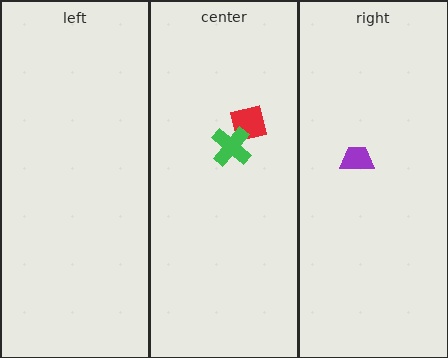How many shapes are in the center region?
2.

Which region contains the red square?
The center region.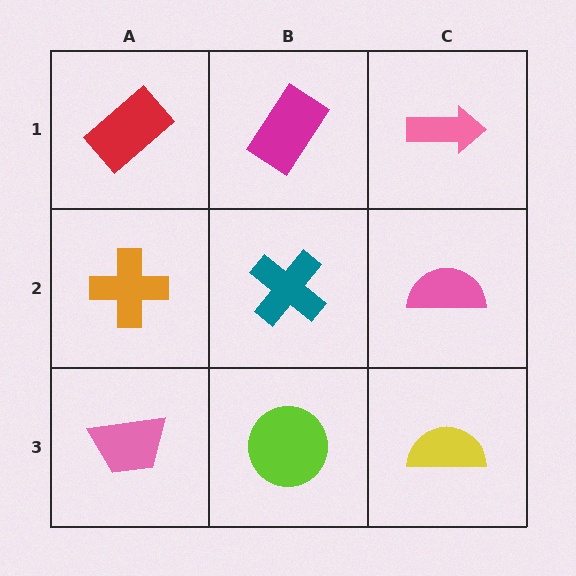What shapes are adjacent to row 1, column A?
An orange cross (row 2, column A), a magenta rectangle (row 1, column B).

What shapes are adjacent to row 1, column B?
A teal cross (row 2, column B), a red rectangle (row 1, column A), a pink arrow (row 1, column C).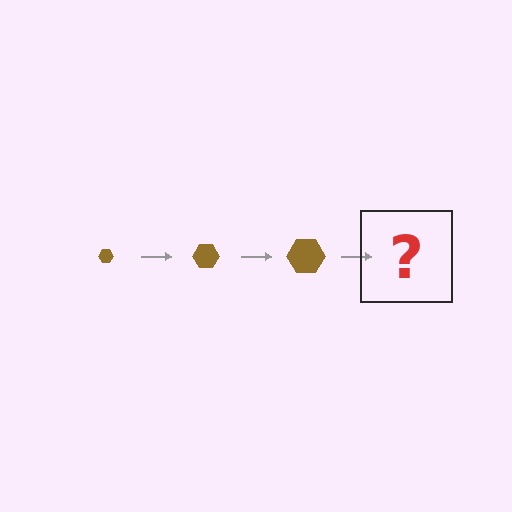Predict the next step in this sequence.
The next step is a brown hexagon, larger than the previous one.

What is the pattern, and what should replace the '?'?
The pattern is that the hexagon gets progressively larger each step. The '?' should be a brown hexagon, larger than the previous one.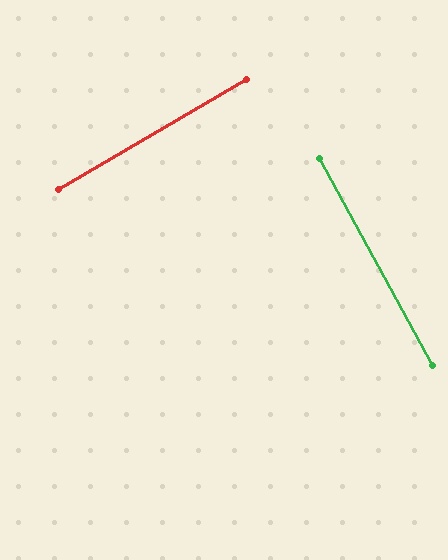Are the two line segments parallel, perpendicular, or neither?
Perpendicular — they meet at approximately 88°.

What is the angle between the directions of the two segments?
Approximately 88 degrees.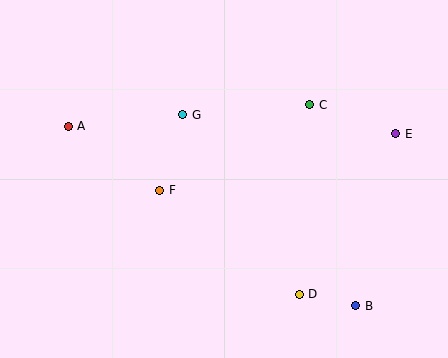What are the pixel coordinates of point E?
Point E is at (396, 134).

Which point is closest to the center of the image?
Point F at (160, 190) is closest to the center.